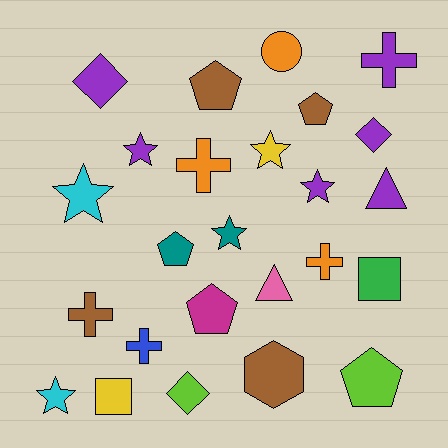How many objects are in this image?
There are 25 objects.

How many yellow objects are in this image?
There are 2 yellow objects.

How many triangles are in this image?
There are 2 triangles.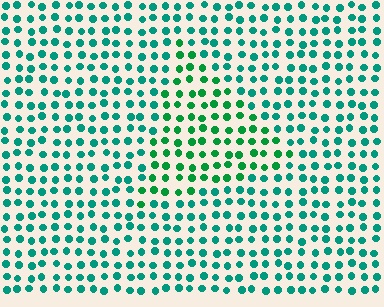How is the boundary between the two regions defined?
The boundary is defined purely by a slight shift in hue (about 29 degrees). Spacing, size, and orientation are identical on both sides.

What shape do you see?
I see a triangle.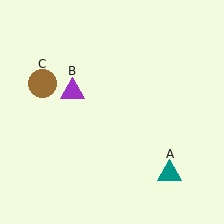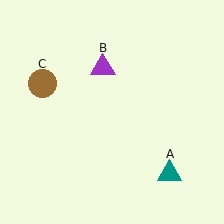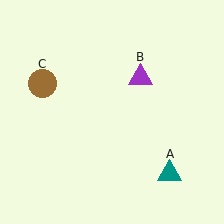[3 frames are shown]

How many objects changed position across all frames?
1 object changed position: purple triangle (object B).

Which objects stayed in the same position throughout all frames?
Teal triangle (object A) and brown circle (object C) remained stationary.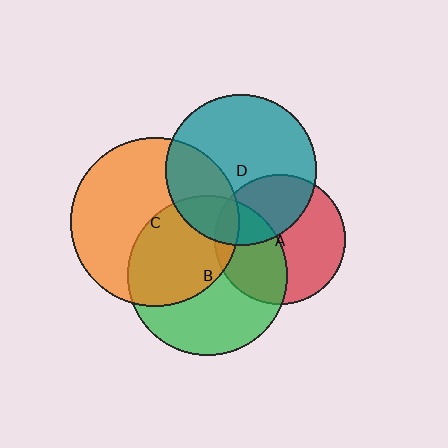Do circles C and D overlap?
Yes.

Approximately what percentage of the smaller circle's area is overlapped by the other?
Approximately 30%.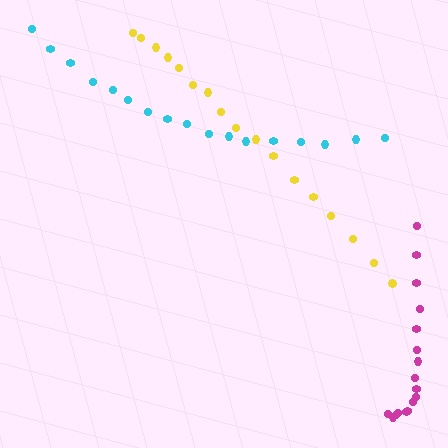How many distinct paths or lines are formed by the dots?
There are 3 distinct paths.